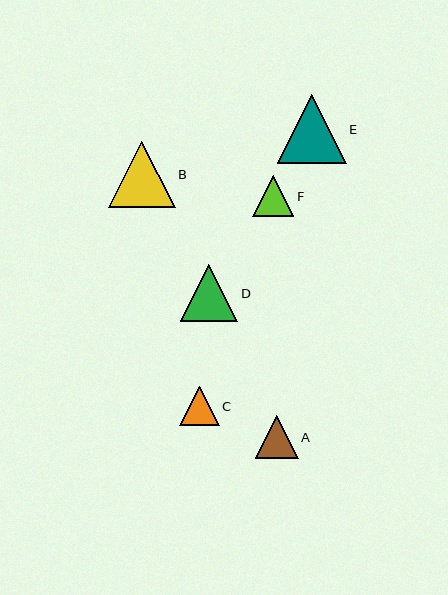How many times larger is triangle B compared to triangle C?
Triangle B is approximately 1.7 times the size of triangle C.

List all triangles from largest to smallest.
From largest to smallest: E, B, D, A, F, C.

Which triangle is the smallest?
Triangle C is the smallest with a size of approximately 39 pixels.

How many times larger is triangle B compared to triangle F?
Triangle B is approximately 1.6 times the size of triangle F.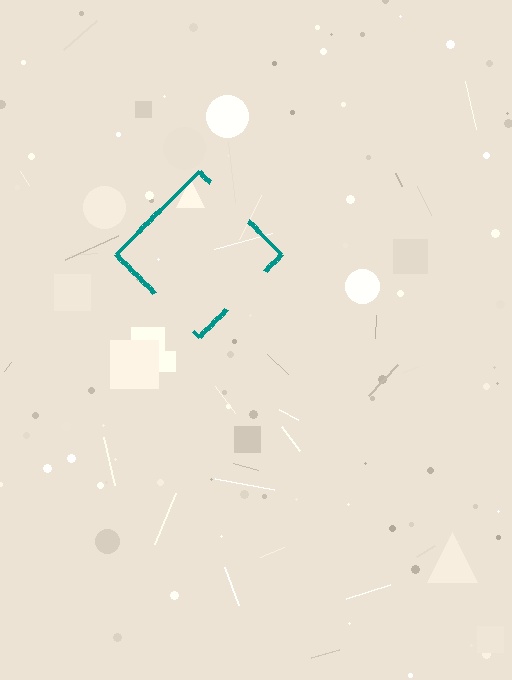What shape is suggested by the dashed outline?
The dashed outline suggests a diamond.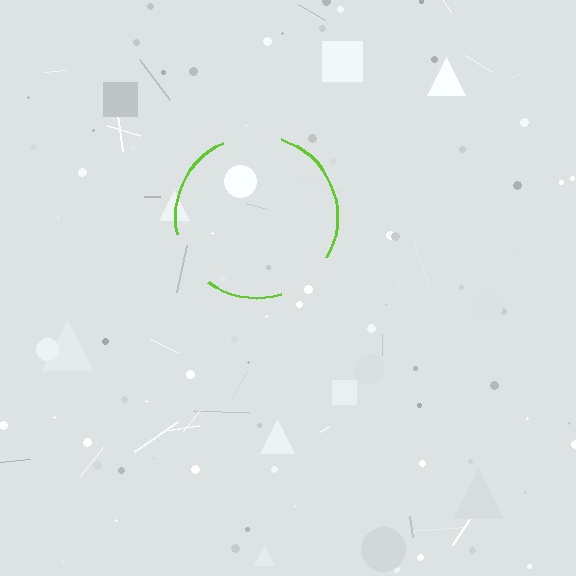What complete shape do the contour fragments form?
The contour fragments form a circle.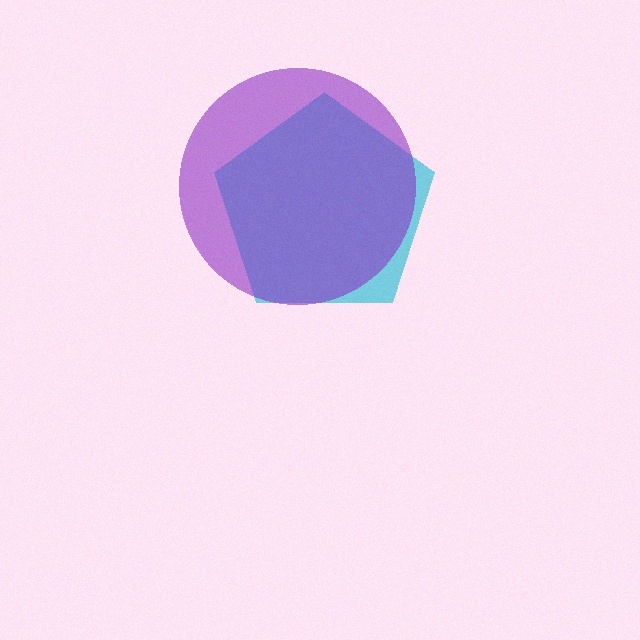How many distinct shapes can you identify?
There are 2 distinct shapes: a cyan pentagon, a purple circle.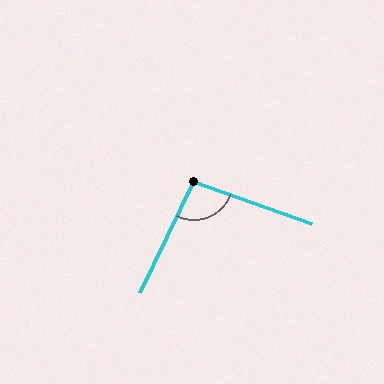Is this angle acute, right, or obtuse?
It is obtuse.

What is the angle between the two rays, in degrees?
Approximately 96 degrees.